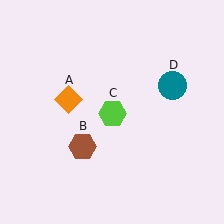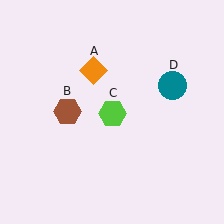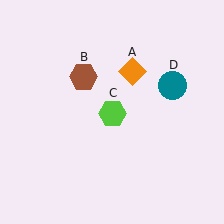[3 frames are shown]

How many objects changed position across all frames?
2 objects changed position: orange diamond (object A), brown hexagon (object B).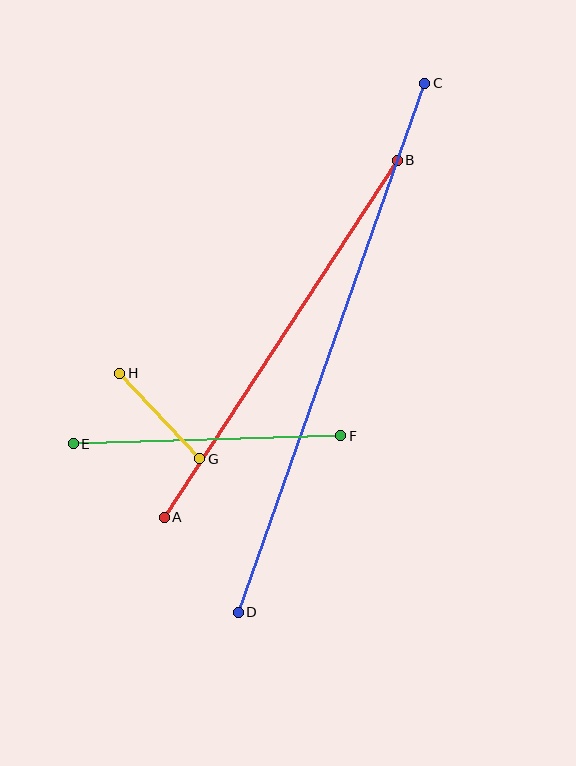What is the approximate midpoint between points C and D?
The midpoint is at approximately (332, 348) pixels.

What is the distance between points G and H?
The distance is approximately 117 pixels.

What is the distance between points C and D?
The distance is approximately 561 pixels.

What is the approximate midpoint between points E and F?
The midpoint is at approximately (207, 440) pixels.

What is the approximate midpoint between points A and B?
The midpoint is at approximately (281, 339) pixels.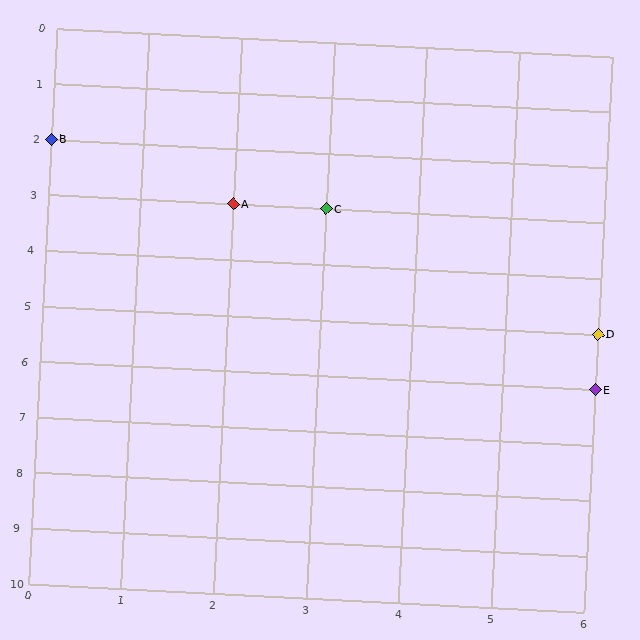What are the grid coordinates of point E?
Point E is at grid coordinates (6, 6).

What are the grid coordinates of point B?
Point B is at grid coordinates (0, 2).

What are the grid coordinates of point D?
Point D is at grid coordinates (6, 5).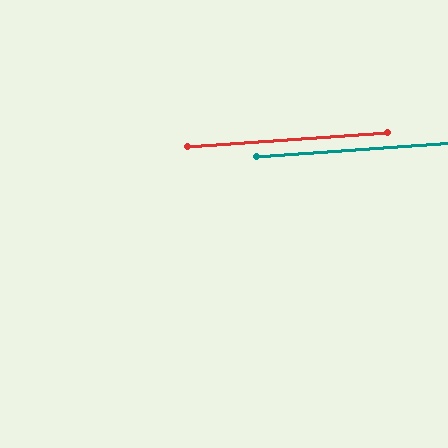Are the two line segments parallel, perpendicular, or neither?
Parallel — their directions differ by only 0.1°.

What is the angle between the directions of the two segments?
Approximately 0 degrees.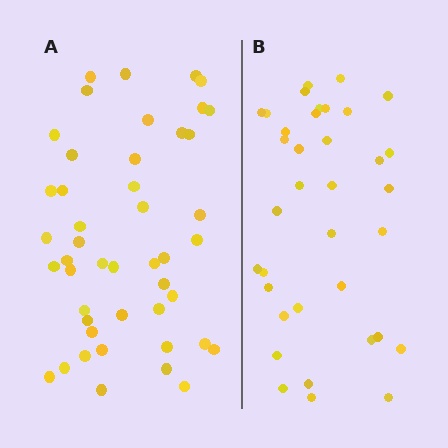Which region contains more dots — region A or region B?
Region A (the left region) has more dots.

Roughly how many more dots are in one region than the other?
Region A has roughly 10 or so more dots than region B.